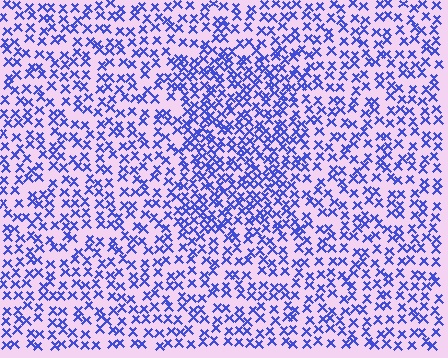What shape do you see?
I see a rectangle.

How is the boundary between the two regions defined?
The boundary is defined by a change in element density (approximately 1.7x ratio). All elements are the same color, size, and shape.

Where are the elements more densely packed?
The elements are more densely packed inside the rectangle boundary.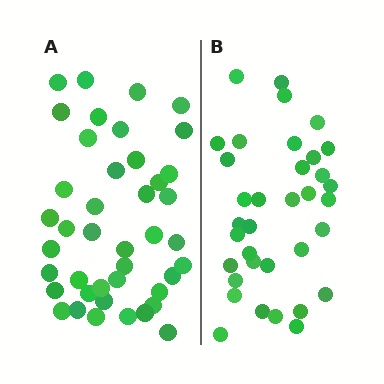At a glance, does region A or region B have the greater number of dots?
Region A (the left region) has more dots.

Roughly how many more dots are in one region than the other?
Region A has roughly 8 or so more dots than region B.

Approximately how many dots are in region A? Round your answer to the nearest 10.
About 40 dots. (The exact count is 42, which rounds to 40.)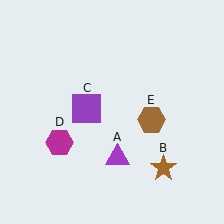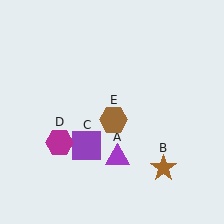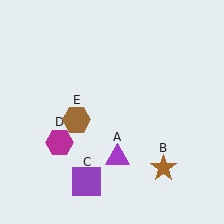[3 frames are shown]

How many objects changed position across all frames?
2 objects changed position: purple square (object C), brown hexagon (object E).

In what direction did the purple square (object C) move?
The purple square (object C) moved down.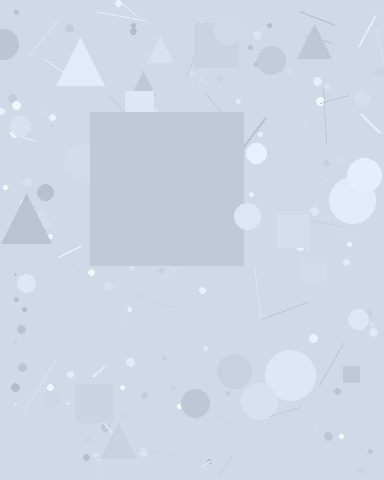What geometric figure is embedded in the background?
A square is embedded in the background.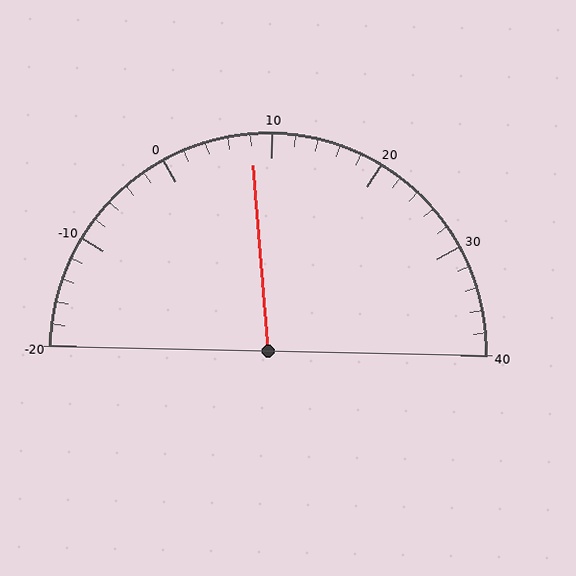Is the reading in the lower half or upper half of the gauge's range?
The reading is in the lower half of the range (-20 to 40).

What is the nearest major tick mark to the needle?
The nearest major tick mark is 10.